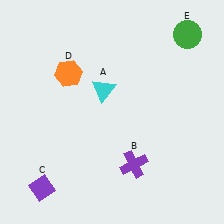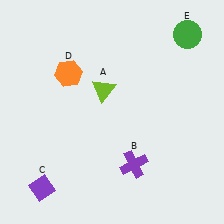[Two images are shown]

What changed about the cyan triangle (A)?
In Image 1, A is cyan. In Image 2, it changed to lime.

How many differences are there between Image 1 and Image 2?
There is 1 difference between the two images.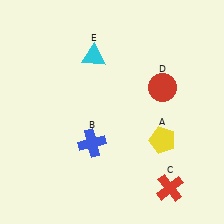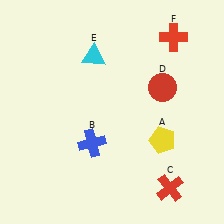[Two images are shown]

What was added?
A red cross (F) was added in Image 2.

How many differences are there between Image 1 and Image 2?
There is 1 difference between the two images.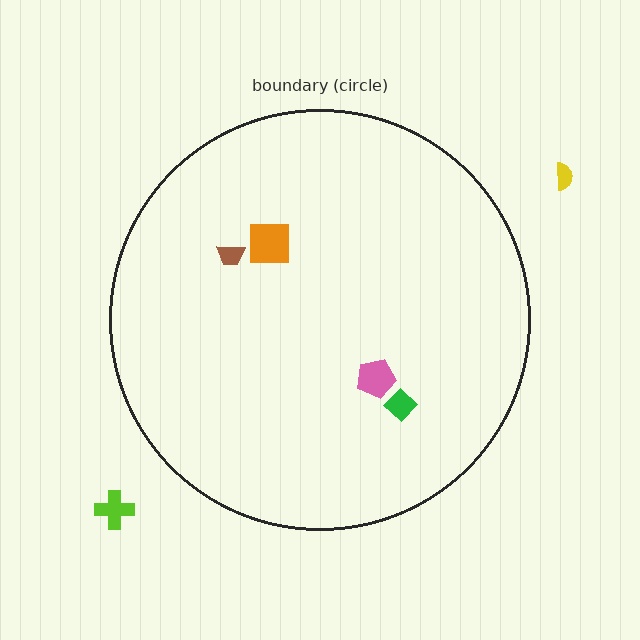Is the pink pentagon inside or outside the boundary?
Inside.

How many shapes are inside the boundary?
4 inside, 2 outside.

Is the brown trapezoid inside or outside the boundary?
Inside.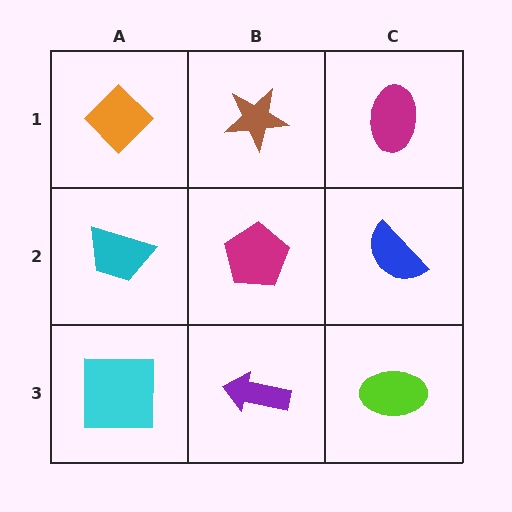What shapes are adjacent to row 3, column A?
A cyan trapezoid (row 2, column A), a purple arrow (row 3, column B).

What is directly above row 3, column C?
A blue semicircle.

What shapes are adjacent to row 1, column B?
A magenta pentagon (row 2, column B), an orange diamond (row 1, column A), a magenta ellipse (row 1, column C).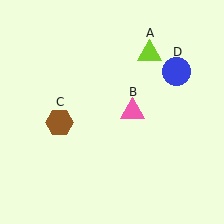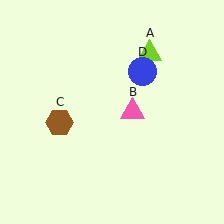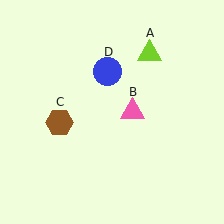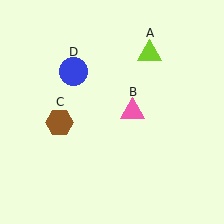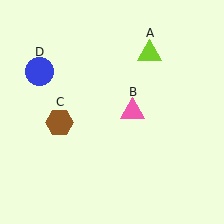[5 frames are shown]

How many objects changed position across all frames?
1 object changed position: blue circle (object D).